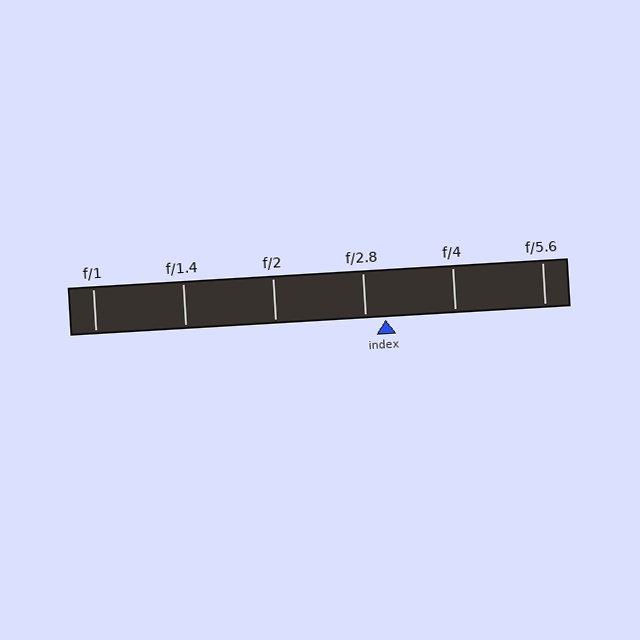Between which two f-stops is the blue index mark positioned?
The index mark is between f/2.8 and f/4.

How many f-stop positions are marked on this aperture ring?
There are 6 f-stop positions marked.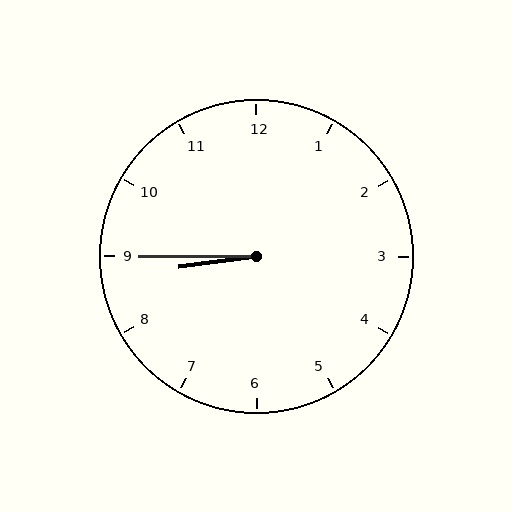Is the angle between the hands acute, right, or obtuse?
It is acute.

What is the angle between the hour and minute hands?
Approximately 8 degrees.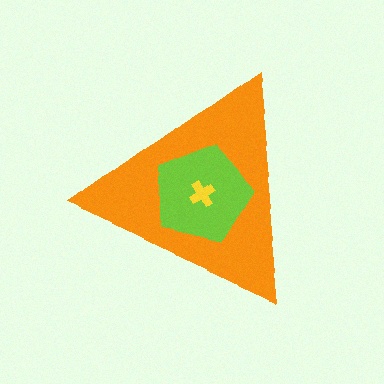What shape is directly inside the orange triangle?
The lime pentagon.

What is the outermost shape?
The orange triangle.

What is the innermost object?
The yellow cross.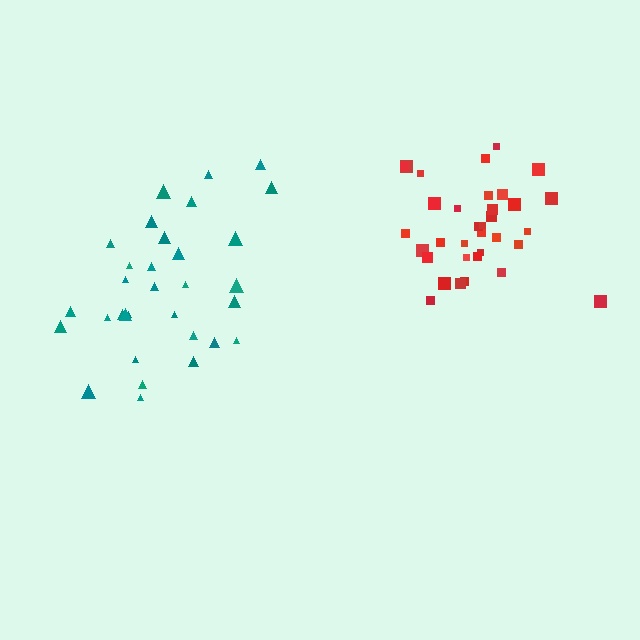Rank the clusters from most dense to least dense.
red, teal.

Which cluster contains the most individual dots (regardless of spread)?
Red (34).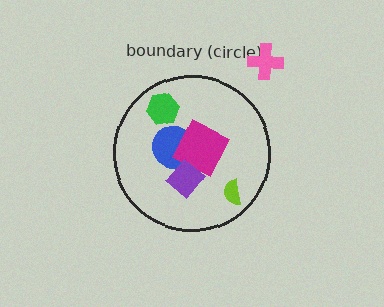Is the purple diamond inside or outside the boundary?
Inside.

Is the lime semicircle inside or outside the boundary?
Inside.